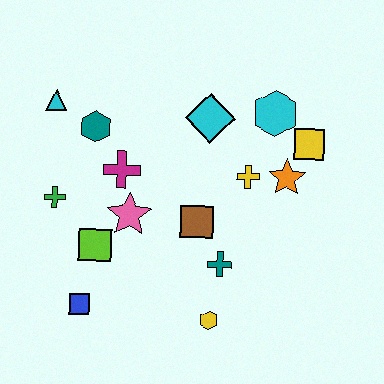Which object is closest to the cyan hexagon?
The yellow square is closest to the cyan hexagon.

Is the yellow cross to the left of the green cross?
No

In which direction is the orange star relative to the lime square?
The orange star is to the right of the lime square.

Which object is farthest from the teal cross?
The cyan triangle is farthest from the teal cross.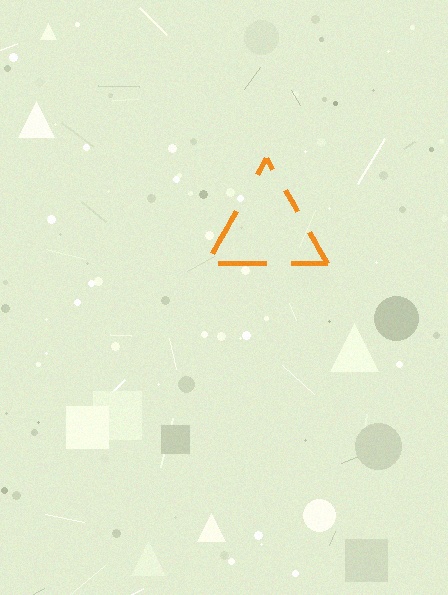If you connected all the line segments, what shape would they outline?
They would outline a triangle.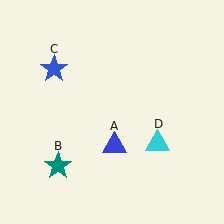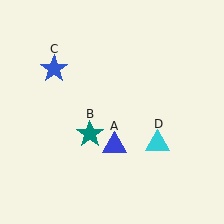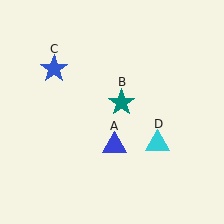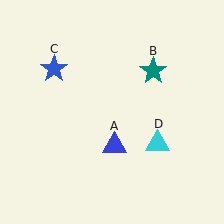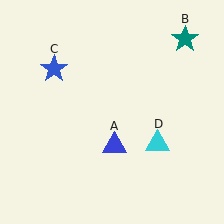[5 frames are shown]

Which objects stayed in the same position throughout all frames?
Blue triangle (object A) and blue star (object C) and cyan triangle (object D) remained stationary.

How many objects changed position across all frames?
1 object changed position: teal star (object B).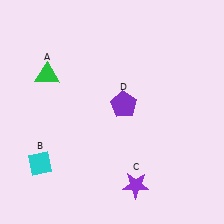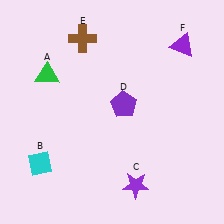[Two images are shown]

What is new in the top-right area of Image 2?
A purple triangle (F) was added in the top-right area of Image 2.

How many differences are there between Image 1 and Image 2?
There are 2 differences between the two images.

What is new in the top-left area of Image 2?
A brown cross (E) was added in the top-left area of Image 2.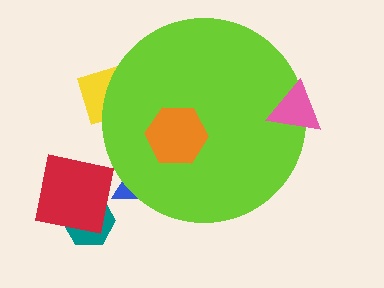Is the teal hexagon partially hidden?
No, the teal hexagon is fully visible.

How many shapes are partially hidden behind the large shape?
2 shapes are partially hidden.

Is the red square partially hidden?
No, the red square is fully visible.